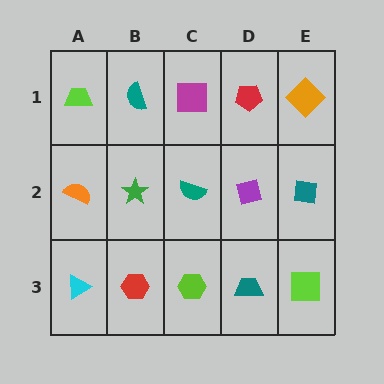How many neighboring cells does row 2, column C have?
4.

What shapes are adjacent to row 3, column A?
An orange semicircle (row 2, column A), a red hexagon (row 3, column B).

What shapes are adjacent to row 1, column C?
A teal semicircle (row 2, column C), a teal semicircle (row 1, column B), a red pentagon (row 1, column D).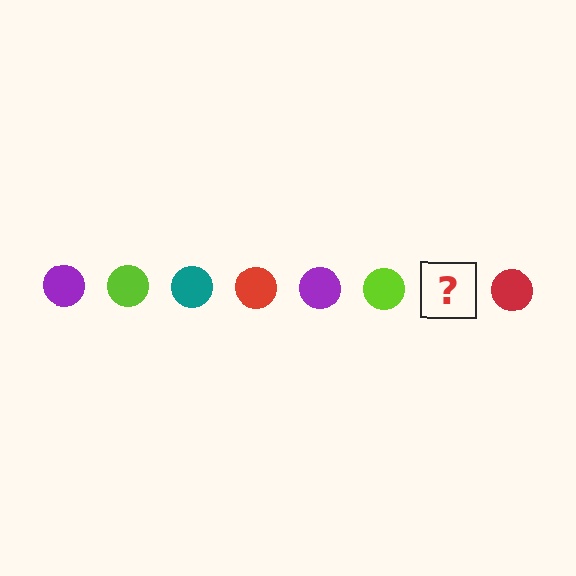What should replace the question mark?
The question mark should be replaced with a teal circle.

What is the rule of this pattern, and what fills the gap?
The rule is that the pattern cycles through purple, lime, teal, red circles. The gap should be filled with a teal circle.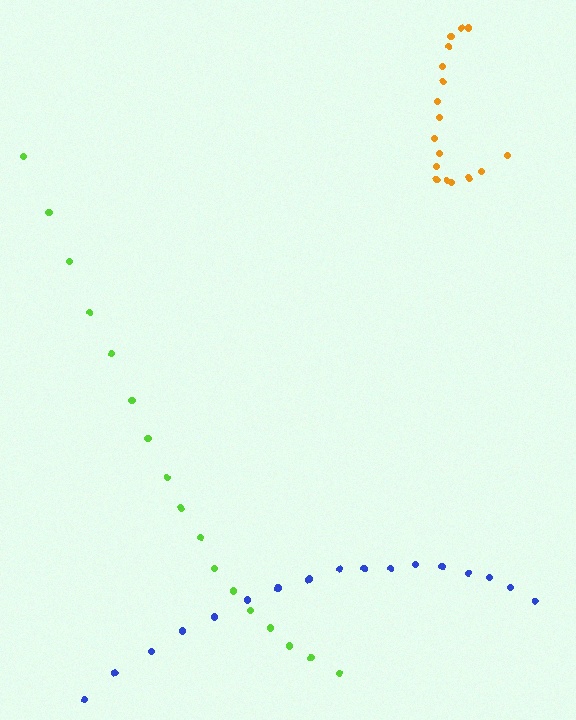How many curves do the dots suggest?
There are 3 distinct paths.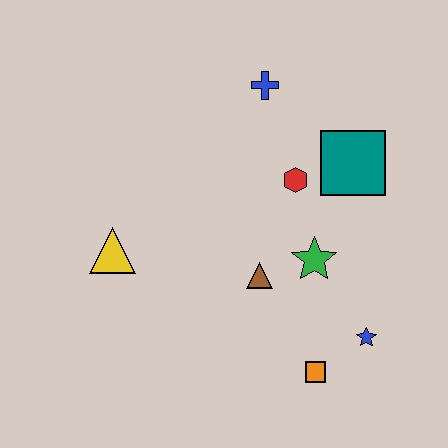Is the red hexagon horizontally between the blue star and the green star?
No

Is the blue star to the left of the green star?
No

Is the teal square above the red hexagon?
Yes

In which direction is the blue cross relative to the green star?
The blue cross is above the green star.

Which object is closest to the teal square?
The red hexagon is closest to the teal square.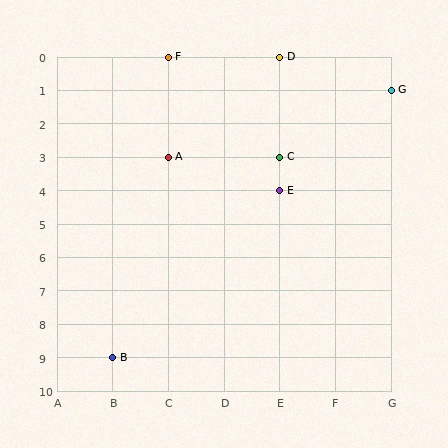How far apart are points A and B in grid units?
Points A and B are 1 column and 6 rows apart (about 6.1 grid units diagonally).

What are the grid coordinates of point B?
Point B is at grid coordinates (B, 9).